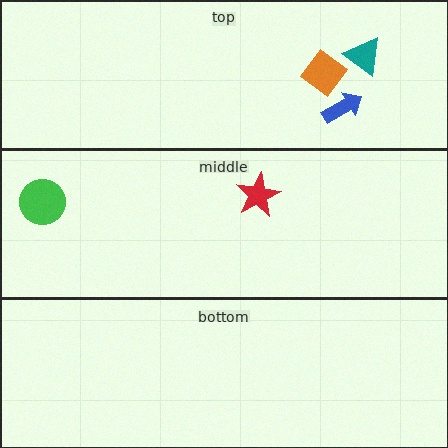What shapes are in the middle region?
The green circle, the red star.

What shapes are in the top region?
The teal triangle, the orange diamond, the blue arrow.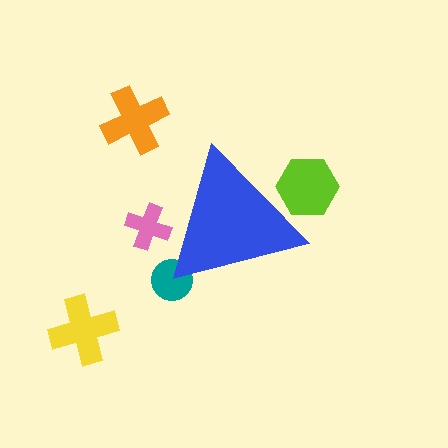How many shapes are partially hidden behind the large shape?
3 shapes are partially hidden.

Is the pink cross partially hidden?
Yes, the pink cross is partially hidden behind the blue triangle.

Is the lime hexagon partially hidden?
Yes, the lime hexagon is partially hidden behind the blue triangle.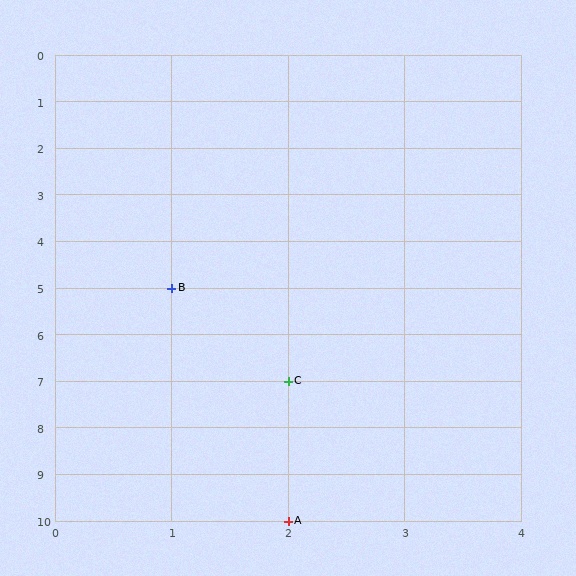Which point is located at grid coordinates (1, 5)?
Point B is at (1, 5).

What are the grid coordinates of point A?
Point A is at grid coordinates (2, 10).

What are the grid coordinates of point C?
Point C is at grid coordinates (2, 7).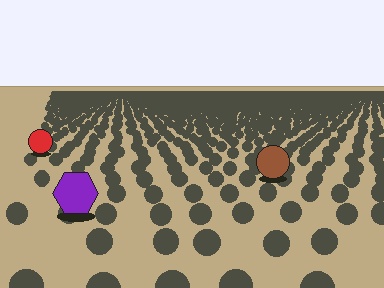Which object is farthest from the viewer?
The red circle is farthest from the viewer. It appears smaller and the ground texture around it is denser.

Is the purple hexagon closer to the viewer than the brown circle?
Yes. The purple hexagon is closer — you can tell from the texture gradient: the ground texture is coarser near it.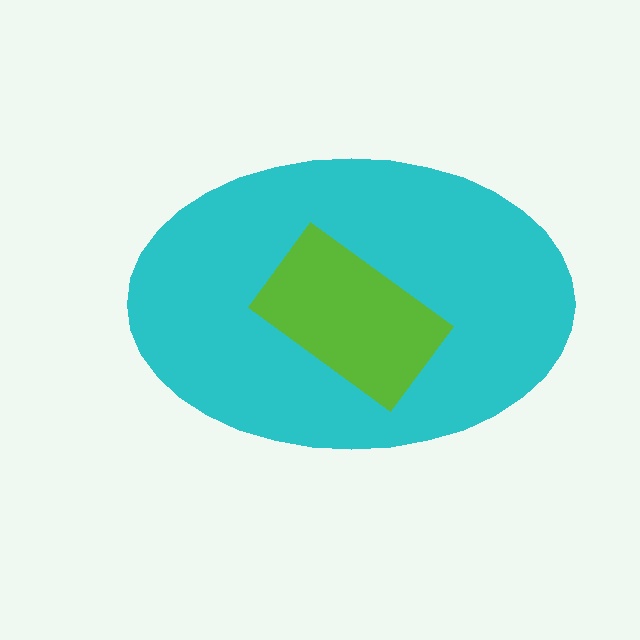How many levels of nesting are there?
2.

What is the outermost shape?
The cyan ellipse.